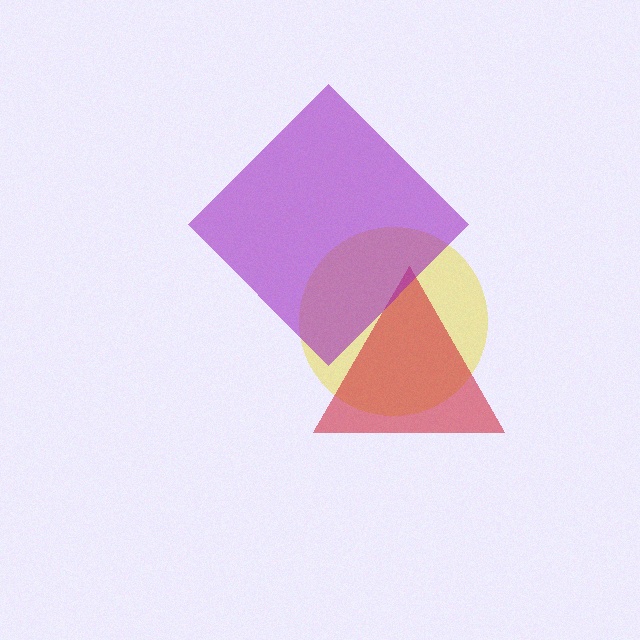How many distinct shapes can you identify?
There are 3 distinct shapes: a yellow circle, a red triangle, a purple diamond.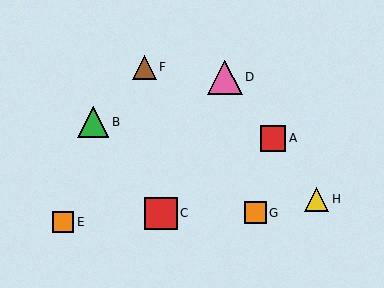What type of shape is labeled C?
Shape C is a red square.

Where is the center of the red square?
The center of the red square is at (273, 138).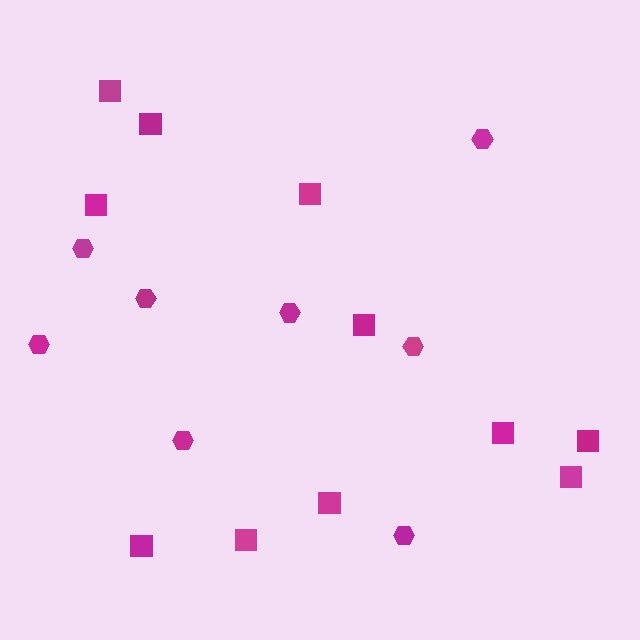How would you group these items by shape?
There are 2 groups: one group of hexagons (8) and one group of squares (11).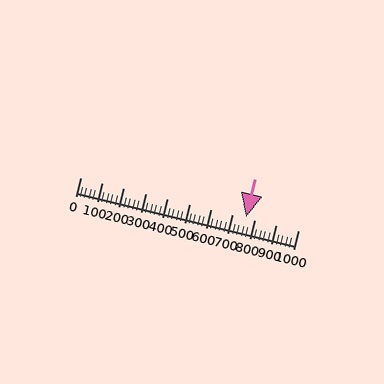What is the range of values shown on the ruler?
The ruler shows values from 0 to 1000.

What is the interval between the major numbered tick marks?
The major tick marks are spaced 100 units apart.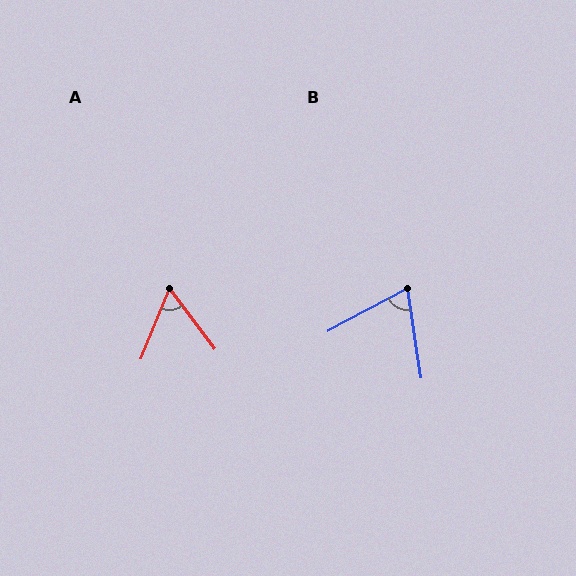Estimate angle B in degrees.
Approximately 70 degrees.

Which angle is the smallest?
A, at approximately 58 degrees.